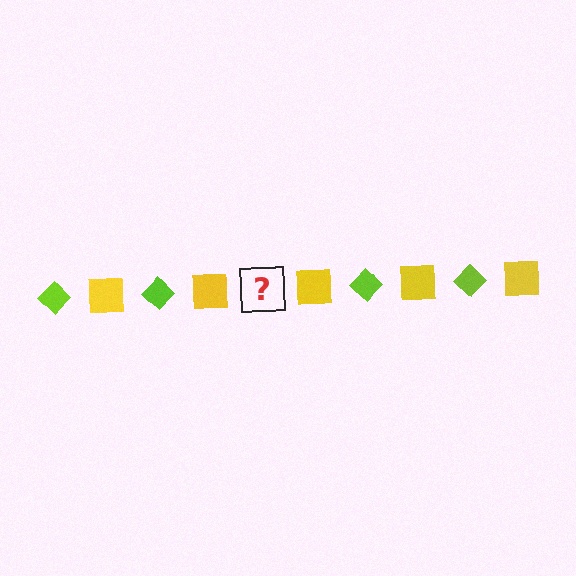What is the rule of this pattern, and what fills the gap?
The rule is that the pattern alternates between lime diamond and yellow square. The gap should be filled with a lime diamond.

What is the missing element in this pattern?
The missing element is a lime diamond.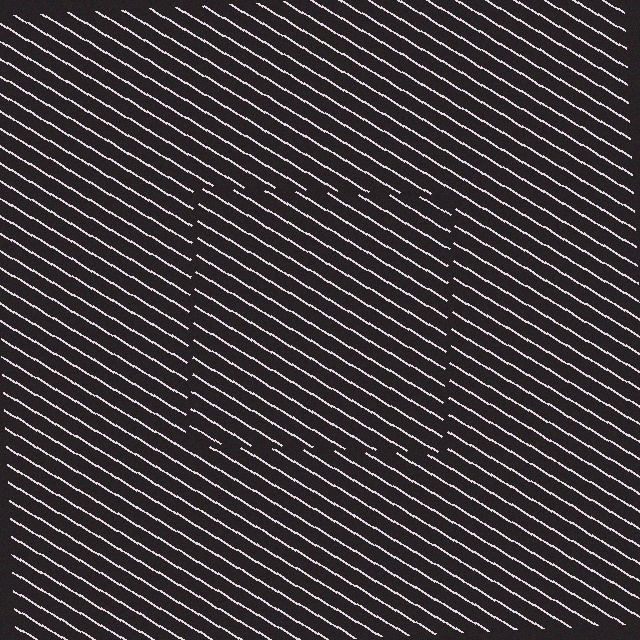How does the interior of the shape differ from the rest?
The interior of the shape contains the same grating, shifted by half a period — the contour is defined by the phase discontinuity where line-ends from the inner and outer gratings abut.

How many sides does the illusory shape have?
4 sides — the line-ends trace a square.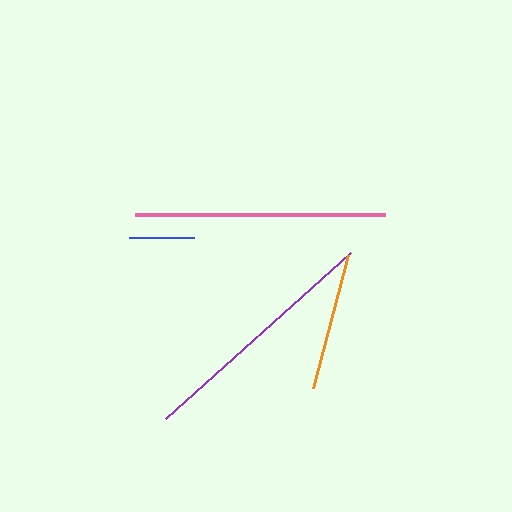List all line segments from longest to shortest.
From longest to shortest: pink, purple, orange, blue.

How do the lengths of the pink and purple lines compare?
The pink and purple lines are approximately the same length.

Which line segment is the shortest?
The blue line is the shortest at approximately 65 pixels.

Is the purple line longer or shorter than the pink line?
The pink line is longer than the purple line.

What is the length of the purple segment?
The purple segment is approximately 248 pixels long.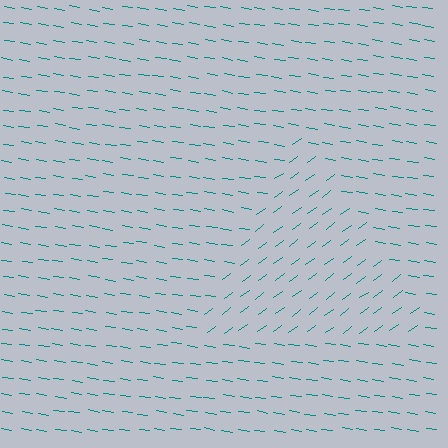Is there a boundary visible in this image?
Yes, there is a texture boundary formed by a change in line orientation.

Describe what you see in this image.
The image is filled with small teal line segments. A triangle region in the image has lines oriented differently from the surrounding lines, creating a visible texture boundary.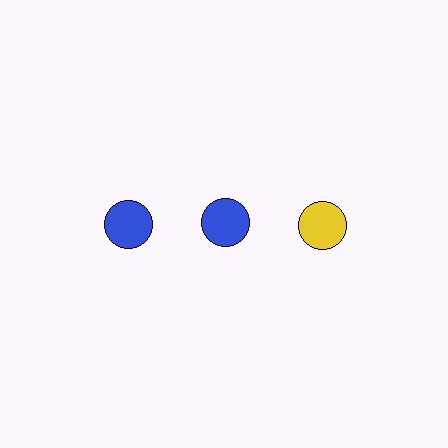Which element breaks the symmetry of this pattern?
The yellow circle in the top row, center column breaks the symmetry. All other shapes are blue circles.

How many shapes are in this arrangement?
There are 3 shapes arranged in a grid pattern.